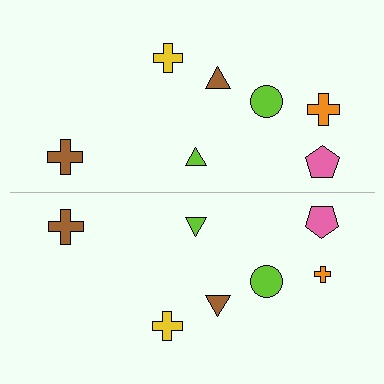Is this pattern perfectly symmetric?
No, the pattern is not perfectly symmetric. The orange cross on the bottom side has a different size than its mirror counterpart.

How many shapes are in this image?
There are 14 shapes in this image.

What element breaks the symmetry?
The orange cross on the bottom side has a different size than its mirror counterpart.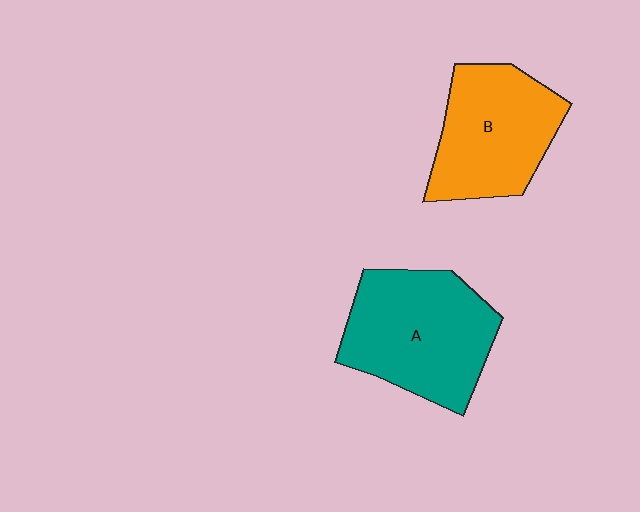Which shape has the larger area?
Shape A (teal).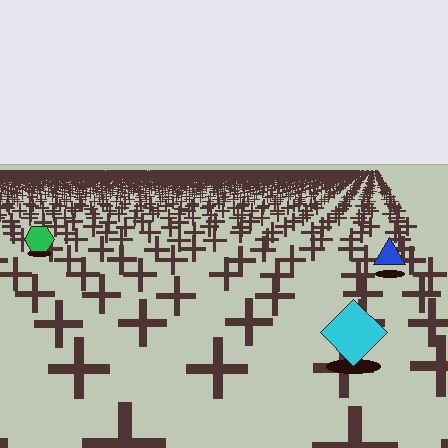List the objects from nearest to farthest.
From nearest to farthest: the cyan diamond, the blue triangle, the green hexagon.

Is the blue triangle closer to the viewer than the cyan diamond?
No. The cyan diamond is closer — you can tell from the texture gradient: the ground texture is coarser near it.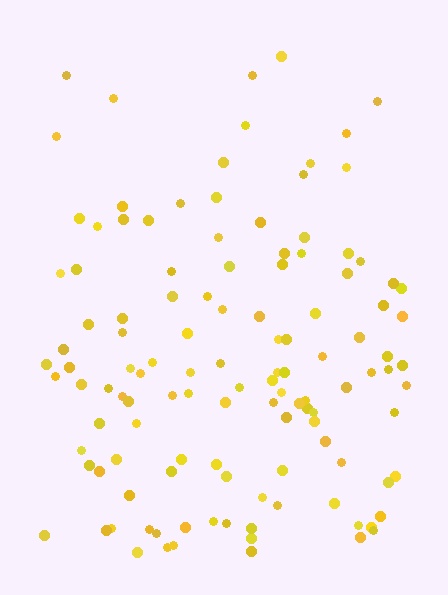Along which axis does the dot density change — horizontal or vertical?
Vertical.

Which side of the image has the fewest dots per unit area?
The top.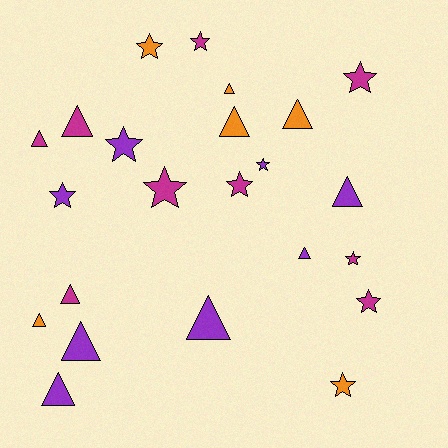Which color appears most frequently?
Magenta, with 9 objects.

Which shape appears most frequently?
Triangle, with 12 objects.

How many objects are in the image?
There are 23 objects.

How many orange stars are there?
There are 2 orange stars.